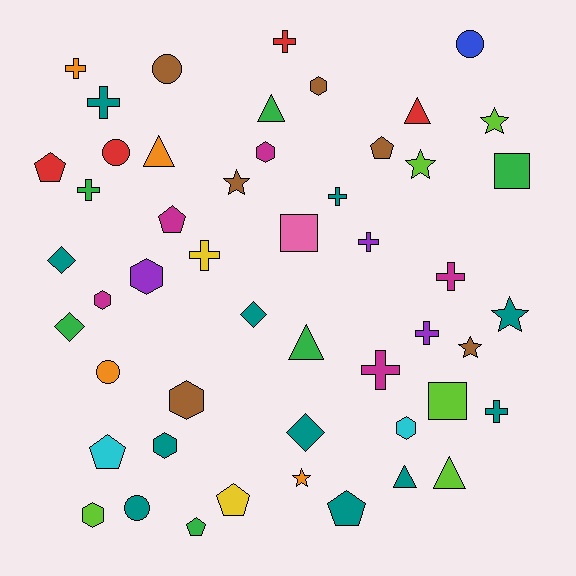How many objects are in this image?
There are 50 objects.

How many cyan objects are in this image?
There are 2 cyan objects.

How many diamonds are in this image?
There are 4 diamonds.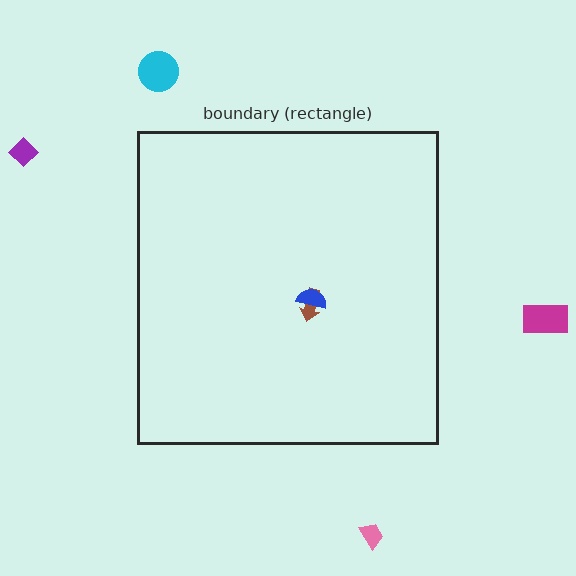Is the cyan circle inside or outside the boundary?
Outside.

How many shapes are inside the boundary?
2 inside, 4 outside.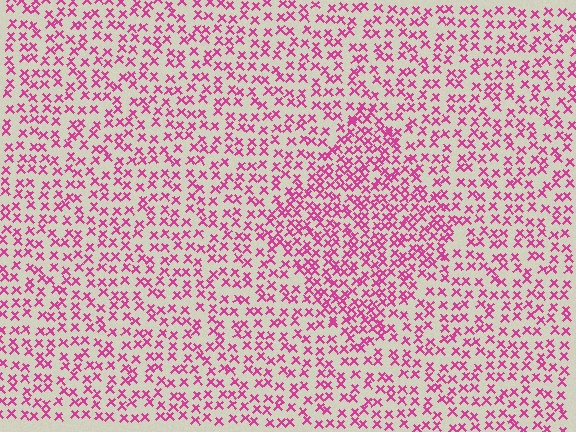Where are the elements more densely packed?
The elements are more densely packed inside the diamond boundary.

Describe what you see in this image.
The image contains small magenta elements arranged at two different densities. A diamond-shaped region is visible where the elements are more densely packed than the surrounding area.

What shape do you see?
I see a diamond.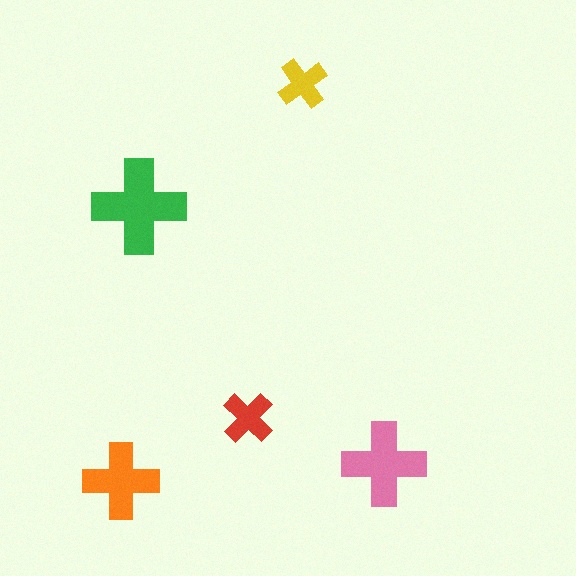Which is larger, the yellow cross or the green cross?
The green one.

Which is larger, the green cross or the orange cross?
The green one.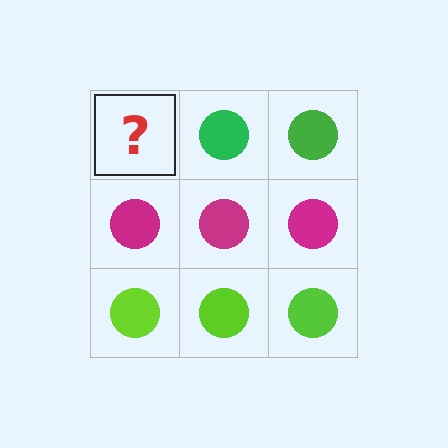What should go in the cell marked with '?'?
The missing cell should contain a green circle.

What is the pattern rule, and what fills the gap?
The rule is that each row has a consistent color. The gap should be filled with a green circle.